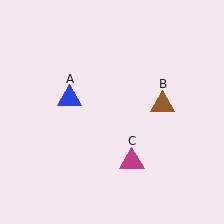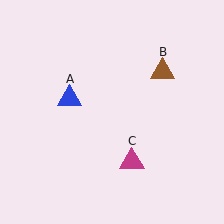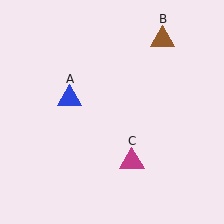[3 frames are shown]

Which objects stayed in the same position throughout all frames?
Blue triangle (object A) and magenta triangle (object C) remained stationary.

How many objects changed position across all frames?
1 object changed position: brown triangle (object B).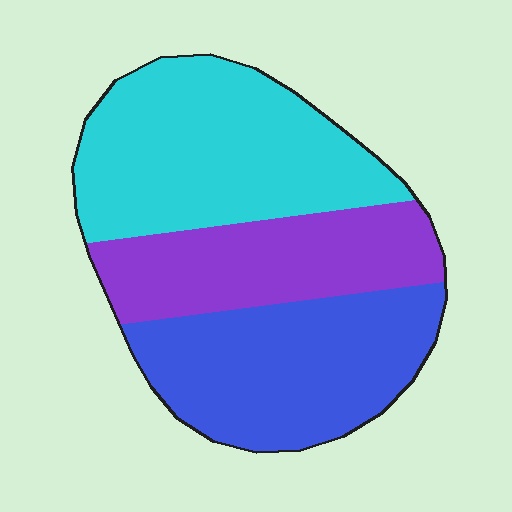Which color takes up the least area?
Purple, at roughly 25%.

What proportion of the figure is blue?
Blue takes up about one third (1/3) of the figure.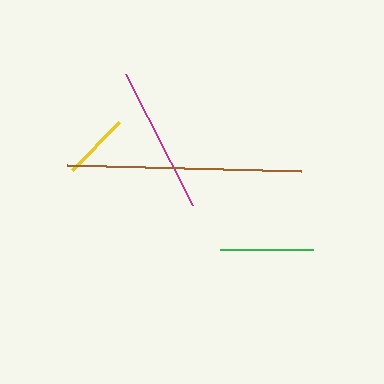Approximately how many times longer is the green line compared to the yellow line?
The green line is approximately 1.4 times the length of the yellow line.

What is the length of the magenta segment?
The magenta segment is approximately 146 pixels long.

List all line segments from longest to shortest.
From longest to shortest: brown, magenta, green, yellow.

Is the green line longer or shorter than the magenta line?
The magenta line is longer than the green line.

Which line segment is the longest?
The brown line is the longest at approximately 234 pixels.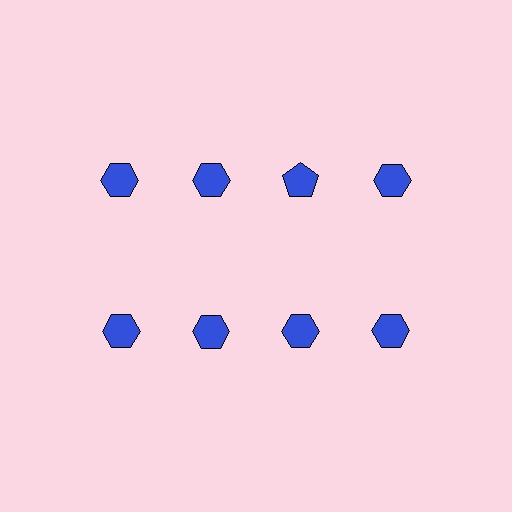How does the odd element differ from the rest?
It has a different shape: pentagon instead of hexagon.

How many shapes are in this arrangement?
There are 8 shapes arranged in a grid pattern.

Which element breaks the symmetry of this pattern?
The blue pentagon in the top row, center column breaks the symmetry. All other shapes are blue hexagons.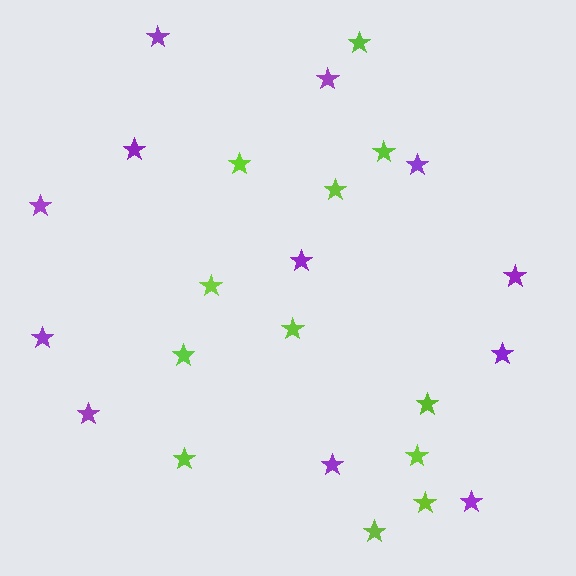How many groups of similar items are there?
There are 2 groups: one group of purple stars (12) and one group of lime stars (12).